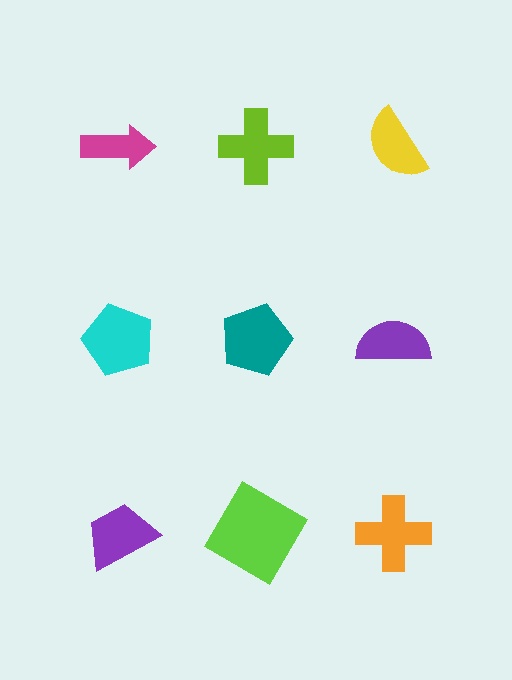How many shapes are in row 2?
3 shapes.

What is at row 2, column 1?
A cyan pentagon.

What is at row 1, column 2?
A lime cross.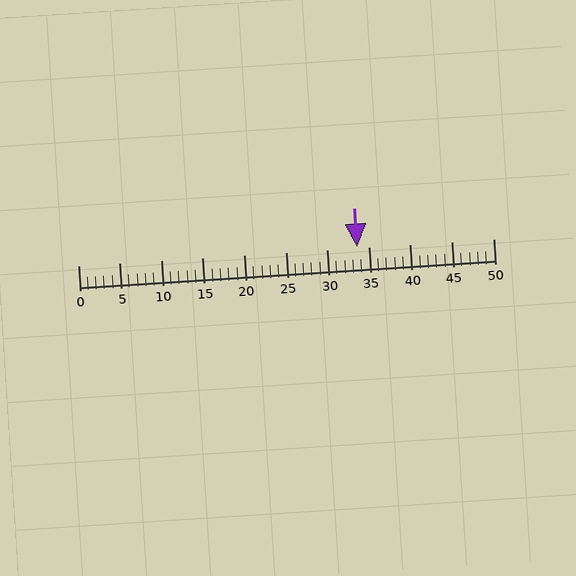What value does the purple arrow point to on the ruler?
The purple arrow points to approximately 34.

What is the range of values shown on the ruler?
The ruler shows values from 0 to 50.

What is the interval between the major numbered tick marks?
The major tick marks are spaced 5 units apart.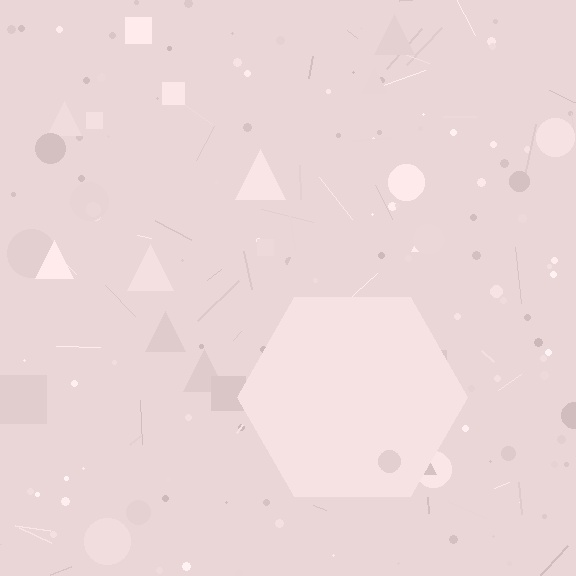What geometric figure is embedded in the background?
A hexagon is embedded in the background.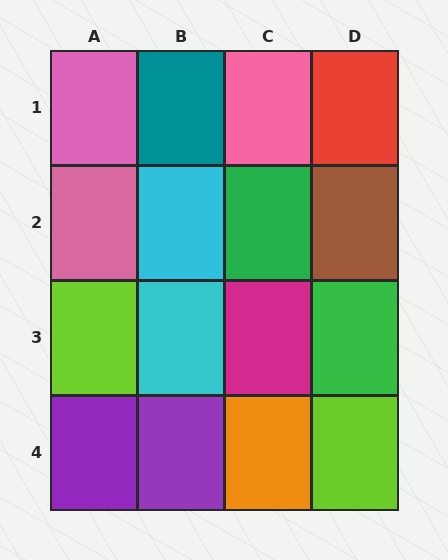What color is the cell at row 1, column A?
Pink.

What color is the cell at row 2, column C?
Green.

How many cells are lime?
2 cells are lime.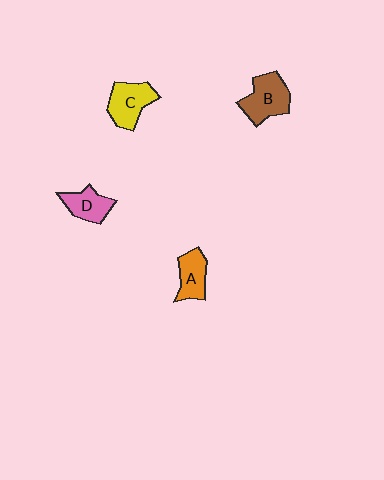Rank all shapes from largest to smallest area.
From largest to smallest: B (brown), C (yellow), A (orange), D (pink).